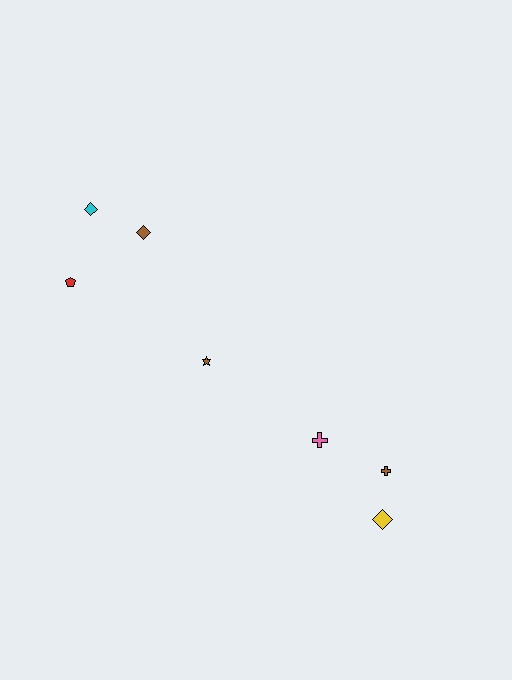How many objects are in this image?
There are 7 objects.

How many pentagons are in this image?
There is 1 pentagon.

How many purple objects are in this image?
There are no purple objects.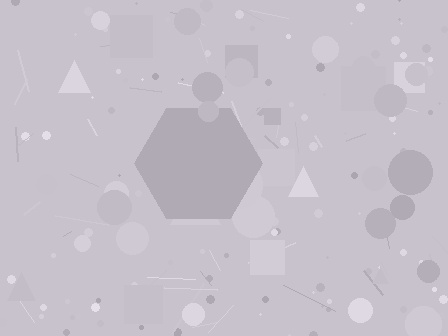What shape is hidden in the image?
A hexagon is hidden in the image.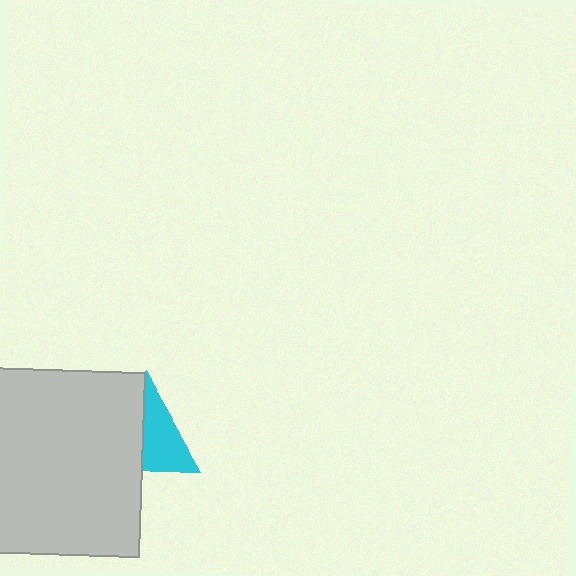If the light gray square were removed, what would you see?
You would see the complete cyan triangle.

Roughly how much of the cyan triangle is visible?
About half of it is visible (roughly 50%).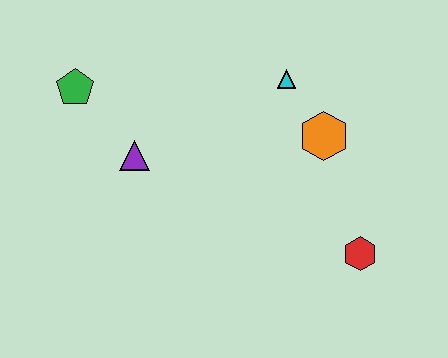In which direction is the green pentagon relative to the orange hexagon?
The green pentagon is to the left of the orange hexagon.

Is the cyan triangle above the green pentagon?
Yes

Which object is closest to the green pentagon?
The purple triangle is closest to the green pentagon.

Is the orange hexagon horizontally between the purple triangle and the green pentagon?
No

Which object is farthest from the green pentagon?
The red hexagon is farthest from the green pentagon.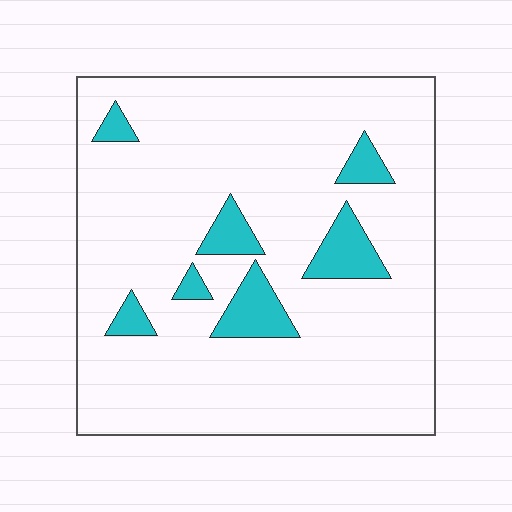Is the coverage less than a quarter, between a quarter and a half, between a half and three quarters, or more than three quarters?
Less than a quarter.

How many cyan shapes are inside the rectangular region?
7.